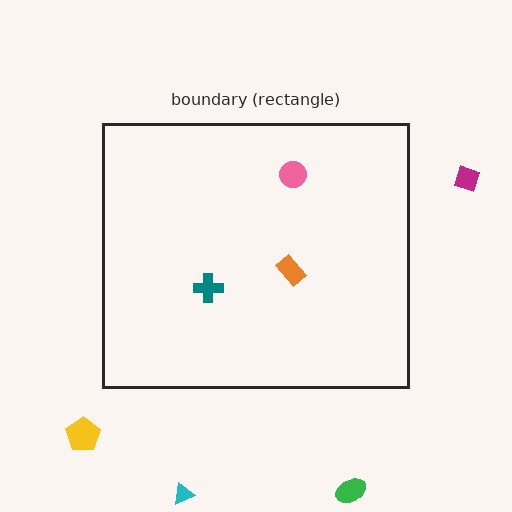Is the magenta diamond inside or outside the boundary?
Outside.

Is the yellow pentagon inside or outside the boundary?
Outside.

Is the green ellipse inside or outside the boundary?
Outside.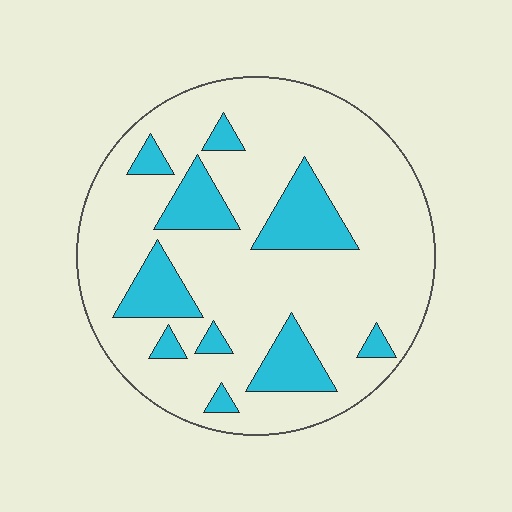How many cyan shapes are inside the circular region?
10.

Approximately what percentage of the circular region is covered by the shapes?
Approximately 20%.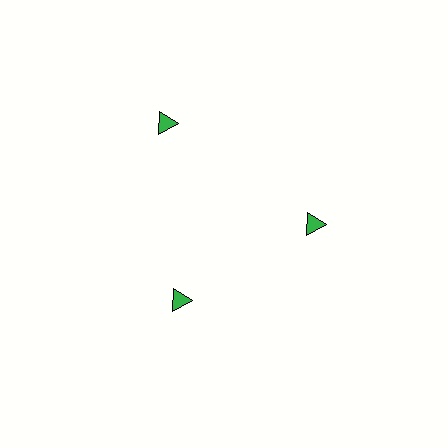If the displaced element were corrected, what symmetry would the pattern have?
It would have 3-fold rotational symmetry — the pattern would map onto itself every 120 degrees.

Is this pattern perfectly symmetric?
No. The 3 green triangles are arranged in a ring, but one element near the 11 o'clock position is pushed outward from the center, breaking the 3-fold rotational symmetry.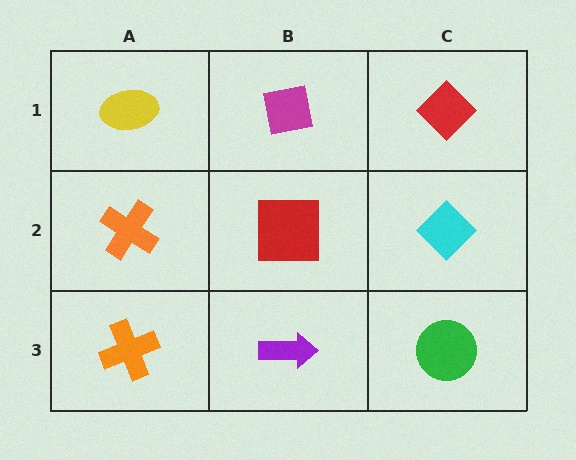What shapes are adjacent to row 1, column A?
An orange cross (row 2, column A), a magenta square (row 1, column B).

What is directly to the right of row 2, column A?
A red square.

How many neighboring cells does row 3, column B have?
3.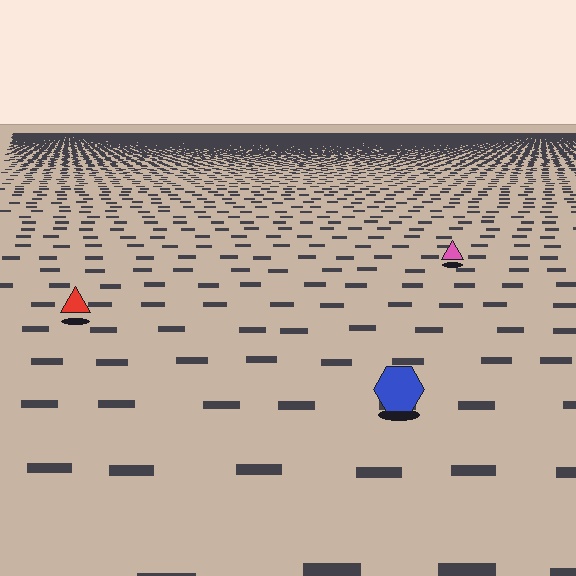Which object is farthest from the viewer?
The pink triangle is farthest from the viewer. It appears smaller and the ground texture around it is denser.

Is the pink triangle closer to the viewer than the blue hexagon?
No. The blue hexagon is closer — you can tell from the texture gradient: the ground texture is coarser near it.